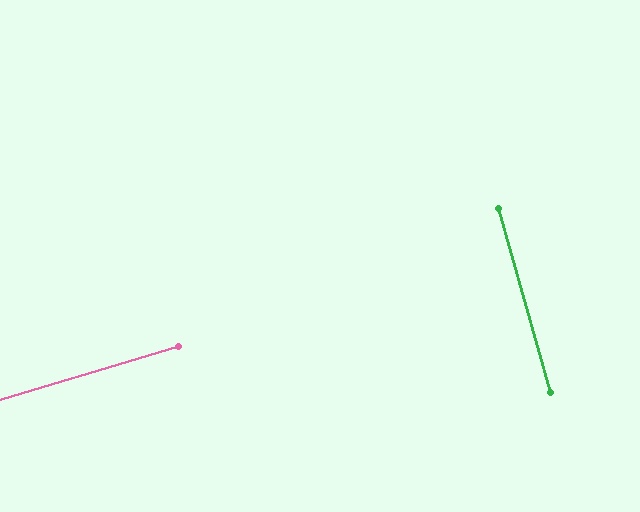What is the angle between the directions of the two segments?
Approximately 89 degrees.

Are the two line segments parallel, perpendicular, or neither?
Perpendicular — they meet at approximately 89°.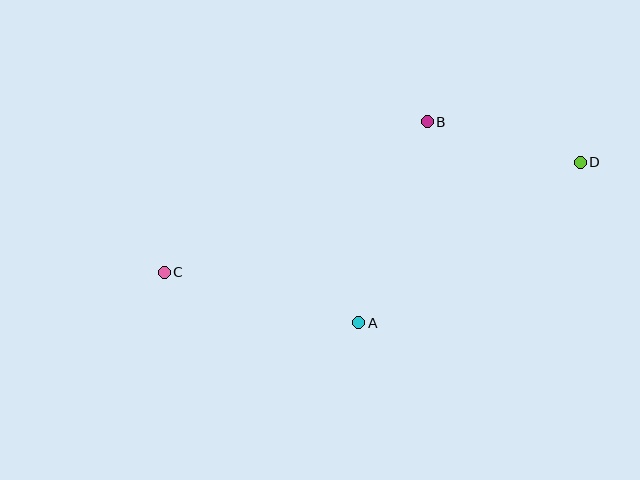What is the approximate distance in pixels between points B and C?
The distance between B and C is approximately 303 pixels.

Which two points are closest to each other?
Points B and D are closest to each other.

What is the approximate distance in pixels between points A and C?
The distance between A and C is approximately 201 pixels.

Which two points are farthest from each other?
Points C and D are farthest from each other.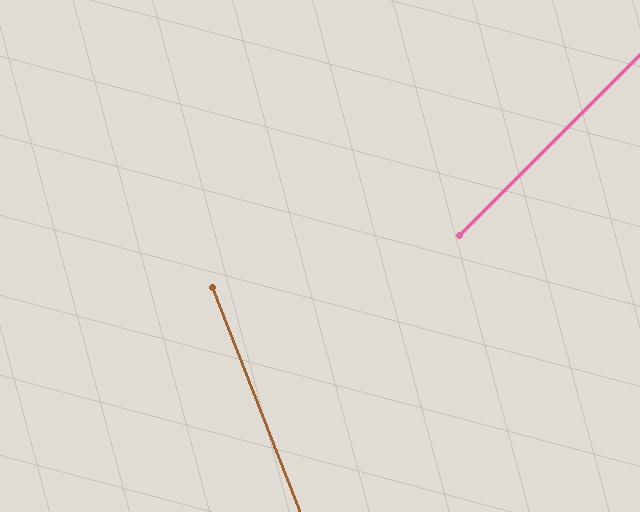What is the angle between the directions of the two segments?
Approximately 66 degrees.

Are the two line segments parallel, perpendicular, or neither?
Neither parallel nor perpendicular — they differ by about 66°.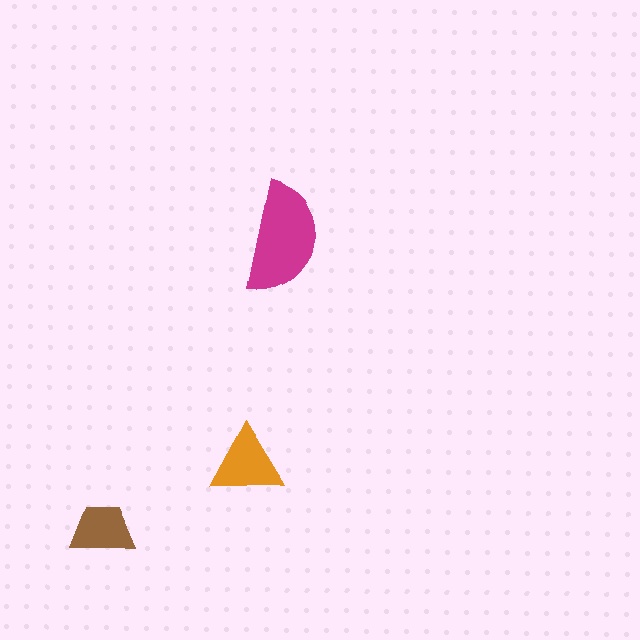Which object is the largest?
The magenta semicircle.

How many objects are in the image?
There are 3 objects in the image.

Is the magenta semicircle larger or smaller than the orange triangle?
Larger.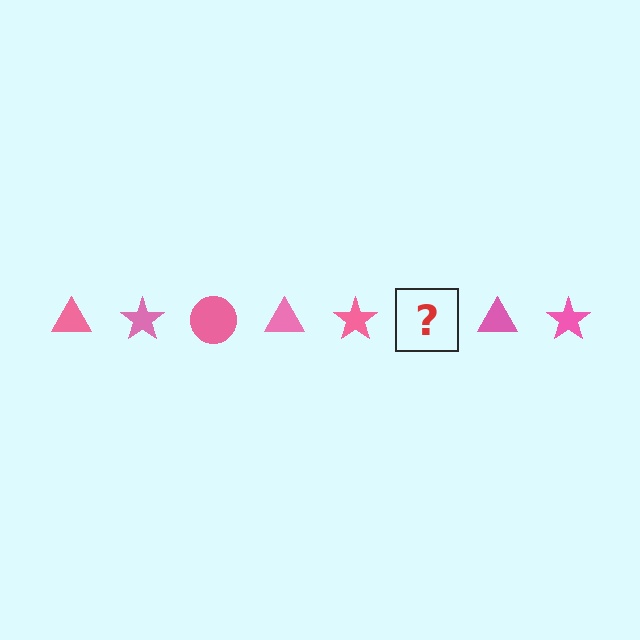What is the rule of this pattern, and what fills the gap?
The rule is that the pattern cycles through triangle, star, circle shapes in pink. The gap should be filled with a pink circle.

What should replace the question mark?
The question mark should be replaced with a pink circle.